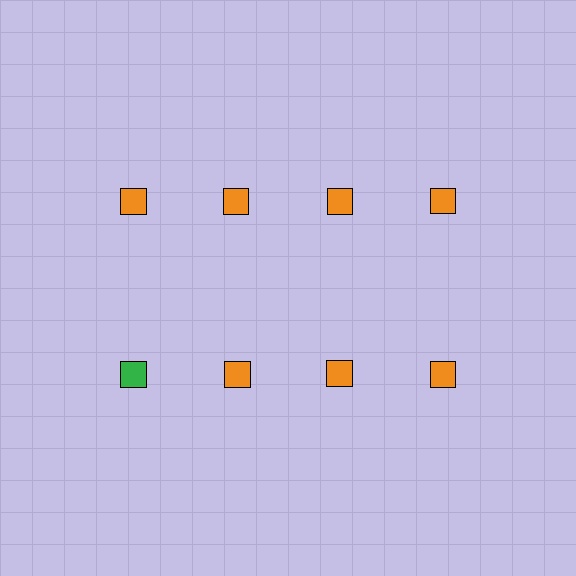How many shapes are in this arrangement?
There are 8 shapes arranged in a grid pattern.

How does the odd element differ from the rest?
It has a different color: green instead of orange.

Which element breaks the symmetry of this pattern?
The green square in the second row, leftmost column breaks the symmetry. All other shapes are orange squares.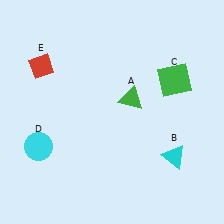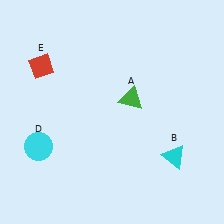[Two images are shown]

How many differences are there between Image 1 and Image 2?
There is 1 difference between the two images.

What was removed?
The green square (C) was removed in Image 2.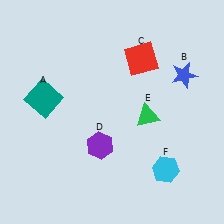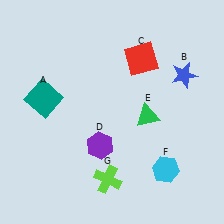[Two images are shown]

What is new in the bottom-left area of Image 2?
A lime cross (G) was added in the bottom-left area of Image 2.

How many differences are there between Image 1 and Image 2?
There is 1 difference between the two images.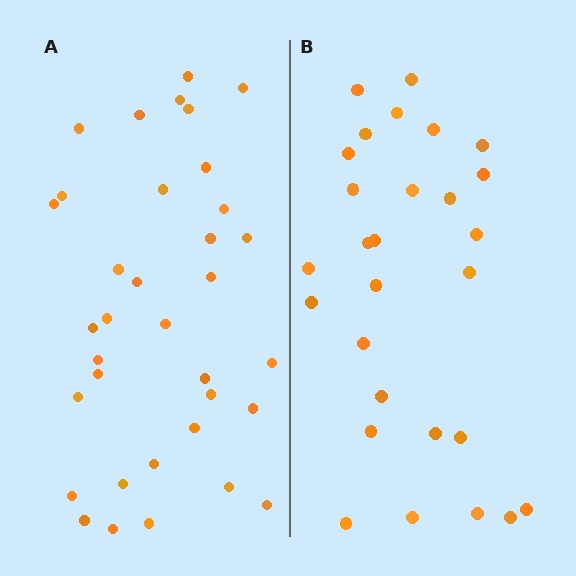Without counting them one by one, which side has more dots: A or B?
Region A (the left region) has more dots.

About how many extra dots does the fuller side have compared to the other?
Region A has roughly 8 or so more dots than region B.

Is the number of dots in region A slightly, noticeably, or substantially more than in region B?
Region A has noticeably more, but not dramatically so. The ratio is roughly 1.2 to 1.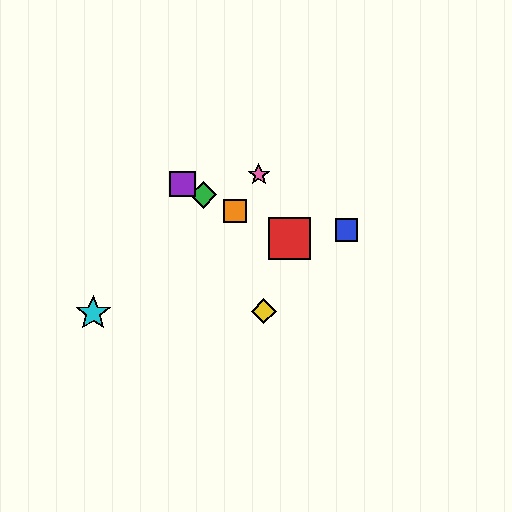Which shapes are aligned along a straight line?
The red square, the green diamond, the purple square, the orange square are aligned along a straight line.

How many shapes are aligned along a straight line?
4 shapes (the red square, the green diamond, the purple square, the orange square) are aligned along a straight line.